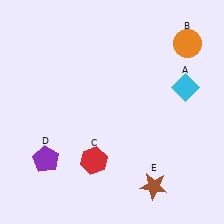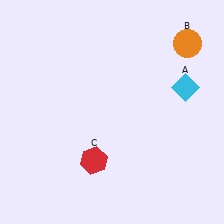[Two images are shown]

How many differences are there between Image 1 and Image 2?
There are 2 differences between the two images.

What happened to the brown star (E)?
The brown star (E) was removed in Image 2. It was in the bottom-right area of Image 1.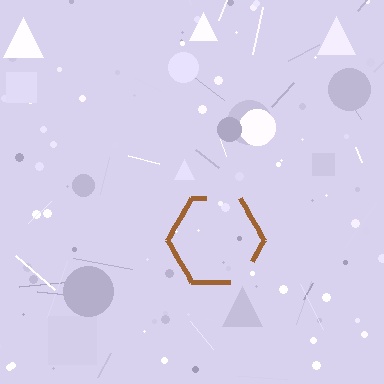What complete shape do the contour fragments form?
The contour fragments form a hexagon.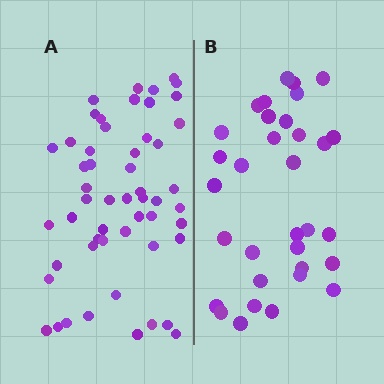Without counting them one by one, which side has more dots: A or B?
Region A (the left region) has more dots.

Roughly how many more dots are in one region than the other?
Region A has approximately 20 more dots than region B.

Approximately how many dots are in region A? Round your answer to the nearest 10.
About 50 dots. (The exact count is 53, which rounds to 50.)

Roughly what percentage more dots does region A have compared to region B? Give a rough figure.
About 60% more.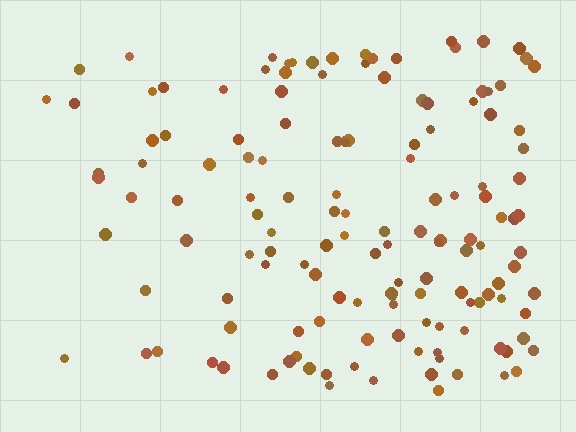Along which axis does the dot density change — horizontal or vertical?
Horizontal.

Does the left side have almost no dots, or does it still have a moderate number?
Still a moderate number, just noticeably fewer than the right.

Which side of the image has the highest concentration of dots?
The right.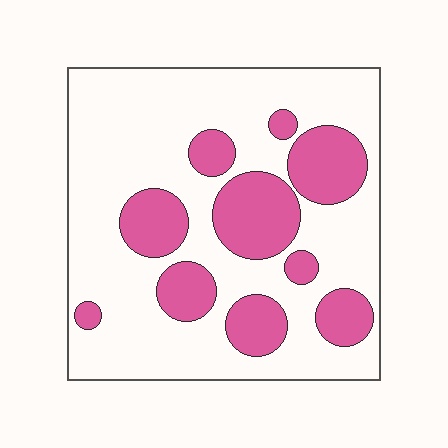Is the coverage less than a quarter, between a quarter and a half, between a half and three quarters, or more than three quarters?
Between a quarter and a half.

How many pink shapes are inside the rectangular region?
10.